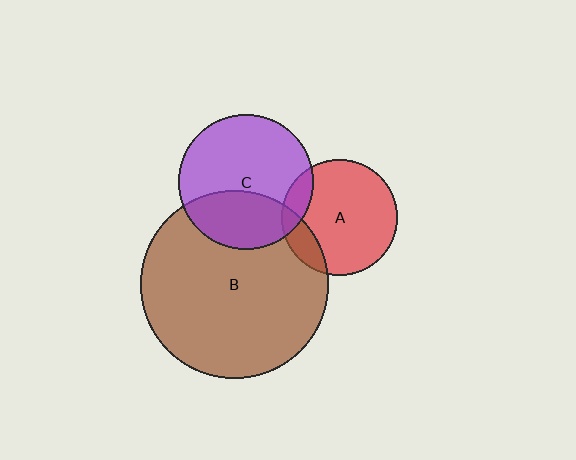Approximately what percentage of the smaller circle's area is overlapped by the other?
Approximately 15%.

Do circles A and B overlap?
Yes.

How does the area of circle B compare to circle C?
Approximately 1.9 times.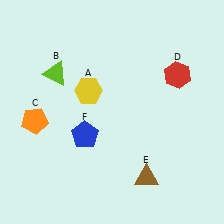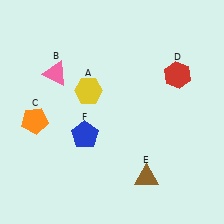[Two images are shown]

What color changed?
The triangle (B) changed from lime in Image 1 to pink in Image 2.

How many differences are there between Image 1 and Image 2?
There is 1 difference between the two images.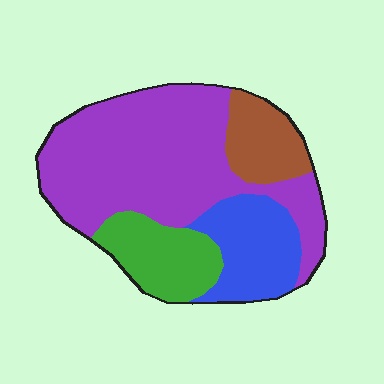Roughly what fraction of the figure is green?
Green covers around 15% of the figure.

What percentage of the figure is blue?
Blue takes up less than a quarter of the figure.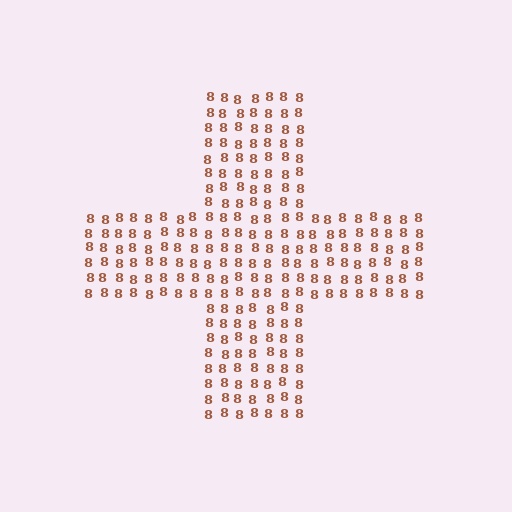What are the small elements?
The small elements are digit 8's.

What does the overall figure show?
The overall figure shows a cross.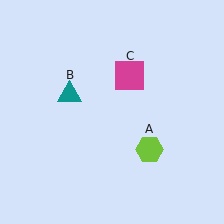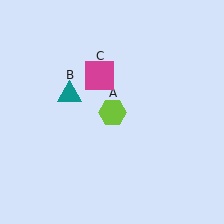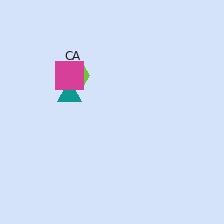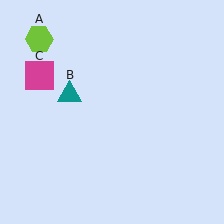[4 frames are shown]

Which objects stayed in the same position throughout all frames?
Teal triangle (object B) remained stationary.